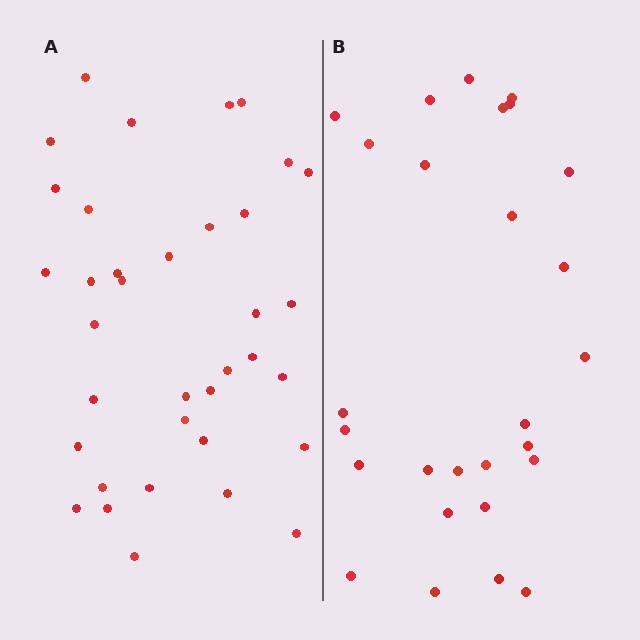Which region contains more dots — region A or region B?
Region A (the left region) has more dots.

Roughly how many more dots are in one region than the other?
Region A has roughly 8 or so more dots than region B.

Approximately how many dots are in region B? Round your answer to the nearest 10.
About 30 dots. (The exact count is 27, which rounds to 30.)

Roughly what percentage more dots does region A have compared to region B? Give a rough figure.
About 35% more.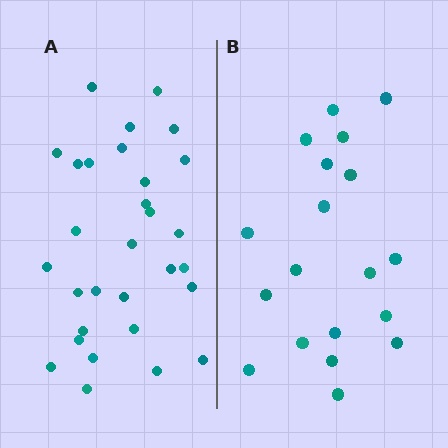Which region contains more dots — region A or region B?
Region A (the left region) has more dots.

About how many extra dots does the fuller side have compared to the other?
Region A has roughly 12 or so more dots than region B.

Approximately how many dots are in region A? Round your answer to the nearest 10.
About 30 dots.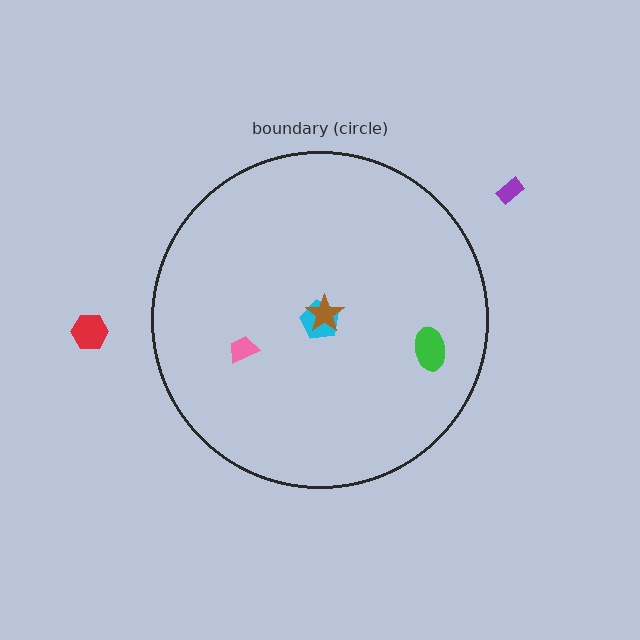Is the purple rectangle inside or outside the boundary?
Outside.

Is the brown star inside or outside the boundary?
Inside.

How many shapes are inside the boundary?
4 inside, 2 outside.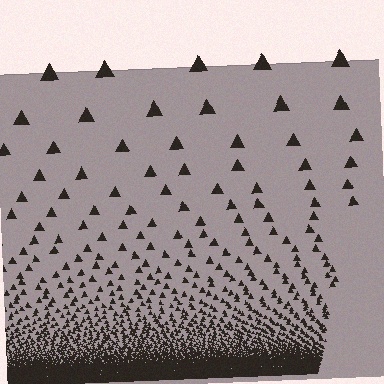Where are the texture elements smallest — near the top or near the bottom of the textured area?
Near the bottom.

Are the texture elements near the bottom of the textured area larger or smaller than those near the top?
Smaller. The gradient is inverted — elements near the bottom are smaller and denser.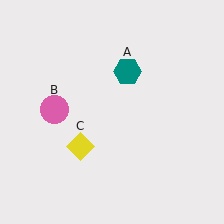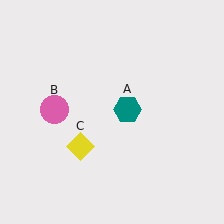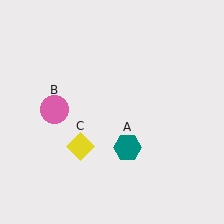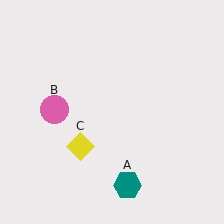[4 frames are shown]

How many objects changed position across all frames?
1 object changed position: teal hexagon (object A).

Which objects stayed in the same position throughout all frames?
Pink circle (object B) and yellow diamond (object C) remained stationary.